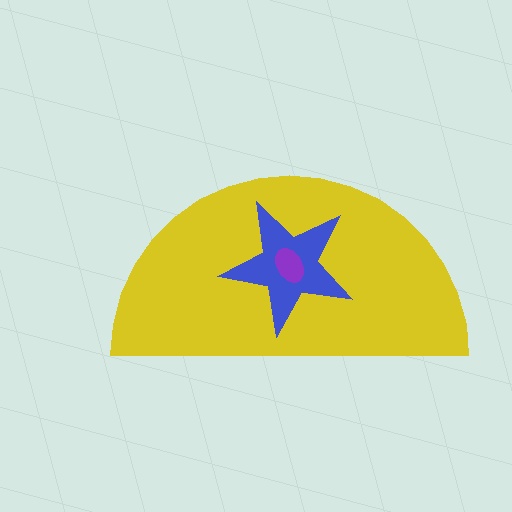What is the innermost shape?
The purple ellipse.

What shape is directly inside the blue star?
The purple ellipse.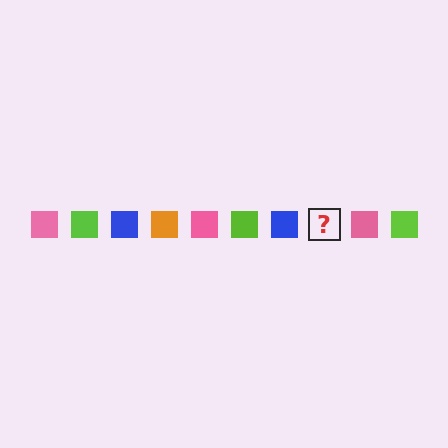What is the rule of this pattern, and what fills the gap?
The rule is that the pattern cycles through pink, lime, blue, orange squares. The gap should be filled with an orange square.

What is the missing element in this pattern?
The missing element is an orange square.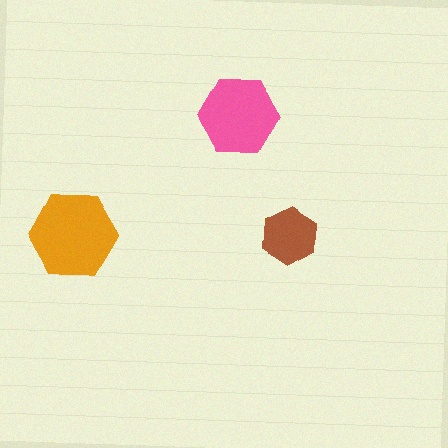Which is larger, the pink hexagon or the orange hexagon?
The orange one.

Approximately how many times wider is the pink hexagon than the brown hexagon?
About 1.5 times wider.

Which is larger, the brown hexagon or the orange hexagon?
The orange one.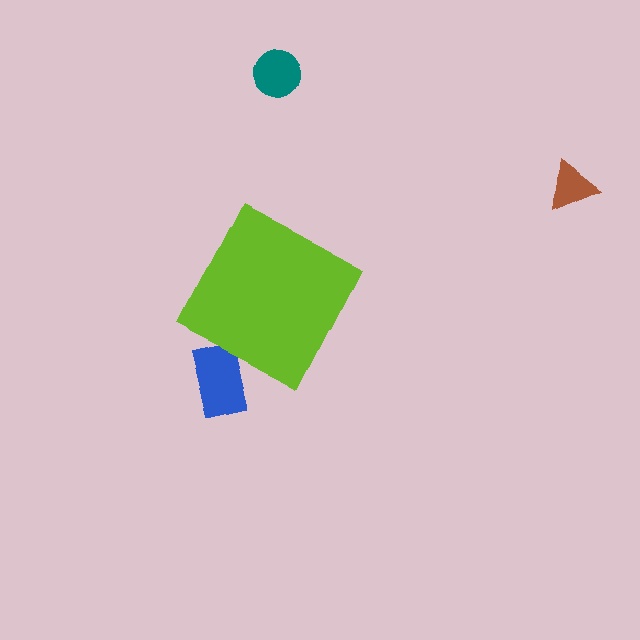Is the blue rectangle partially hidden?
Yes, the blue rectangle is partially hidden behind the lime diamond.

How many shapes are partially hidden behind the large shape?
1 shape is partially hidden.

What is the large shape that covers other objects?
A lime diamond.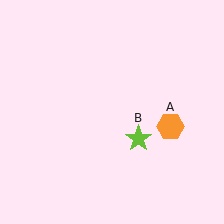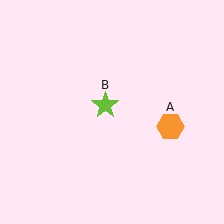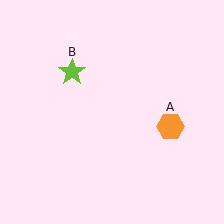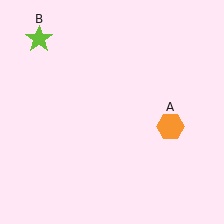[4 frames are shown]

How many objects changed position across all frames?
1 object changed position: lime star (object B).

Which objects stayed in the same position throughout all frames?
Orange hexagon (object A) remained stationary.